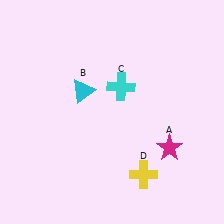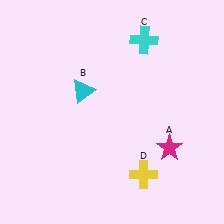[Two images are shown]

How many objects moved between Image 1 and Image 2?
1 object moved between the two images.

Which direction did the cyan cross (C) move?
The cyan cross (C) moved up.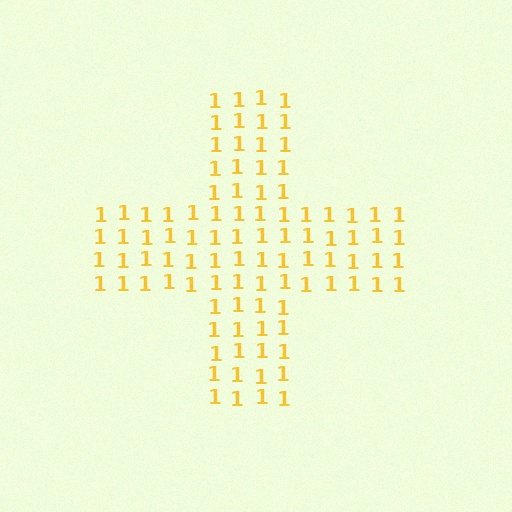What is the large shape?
The large shape is a cross.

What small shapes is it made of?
It is made of small digit 1's.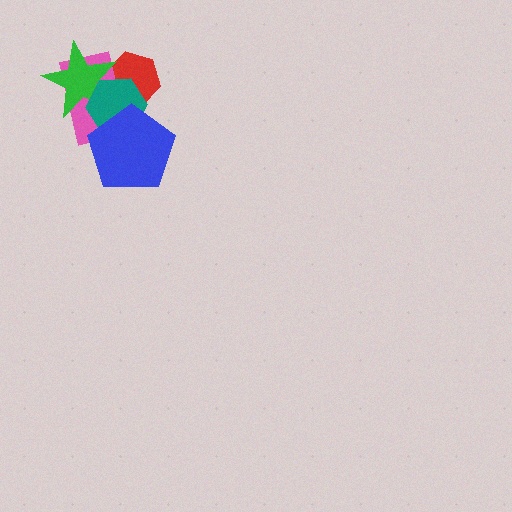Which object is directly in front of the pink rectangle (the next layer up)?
The green star is directly in front of the pink rectangle.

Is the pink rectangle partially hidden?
Yes, it is partially covered by another shape.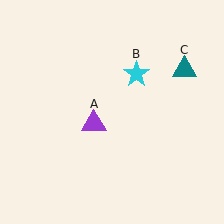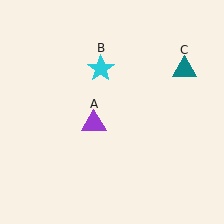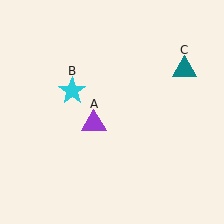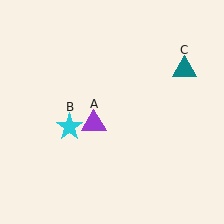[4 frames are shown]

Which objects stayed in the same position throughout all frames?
Purple triangle (object A) and teal triangle (object C) remained stationary.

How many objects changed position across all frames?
1 object changed position: cyan star (object B).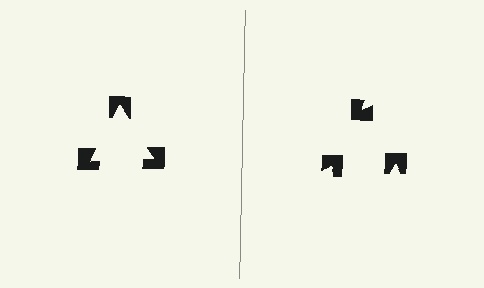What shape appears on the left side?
An illusory triangle.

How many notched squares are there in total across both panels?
6 — 3 on each side.